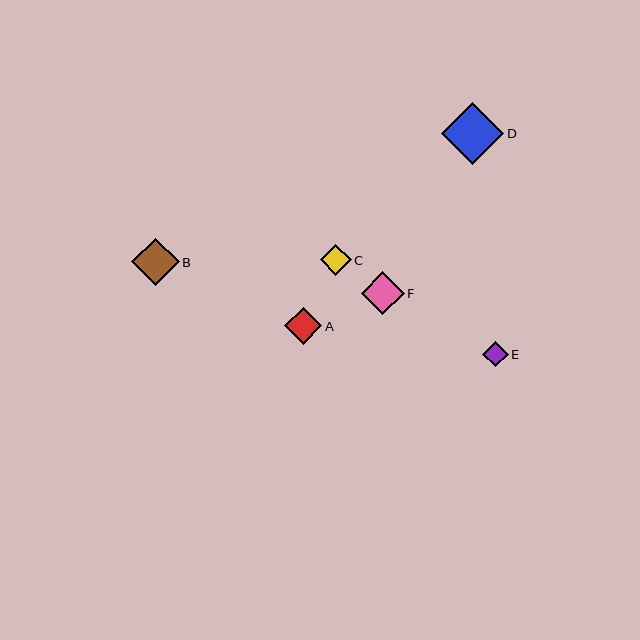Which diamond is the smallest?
Diamond E is the smallest with a size of approximately 25 pixels.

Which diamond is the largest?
Diamond D is the largest with a size of approximately 62 pixels.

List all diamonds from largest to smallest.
From largest to smallest: D, B, F, A, C, E.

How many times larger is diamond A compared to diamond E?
Diamond A is approximately 1.5 times the size of diamond E.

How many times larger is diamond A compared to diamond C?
Diamond A is approximately 1.2 times the size of diamond C.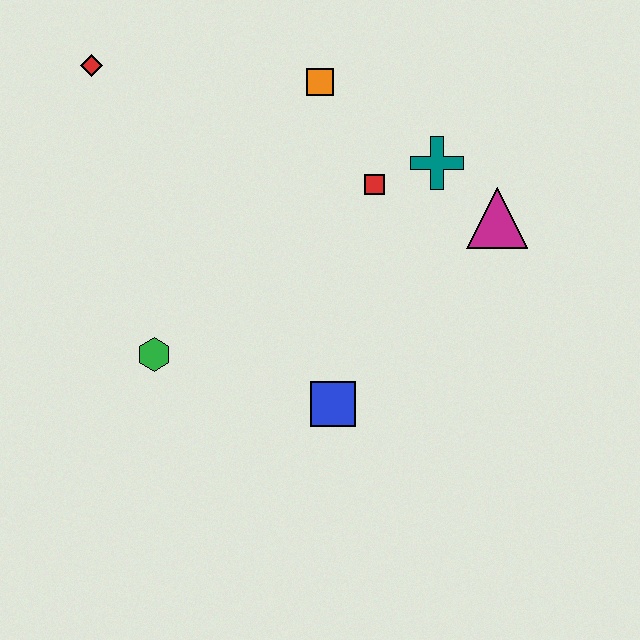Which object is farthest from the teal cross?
The red diamond is farthest from the teal cross.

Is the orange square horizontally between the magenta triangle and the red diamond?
Yes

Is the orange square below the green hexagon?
No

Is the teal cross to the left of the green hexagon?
No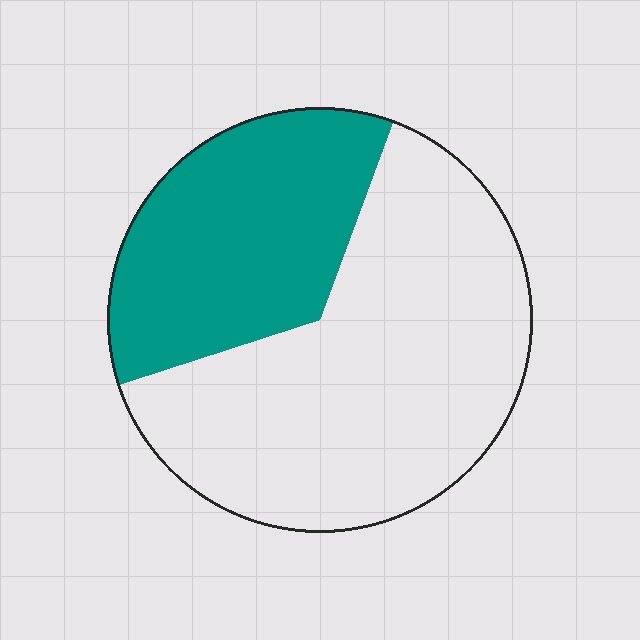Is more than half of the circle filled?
No.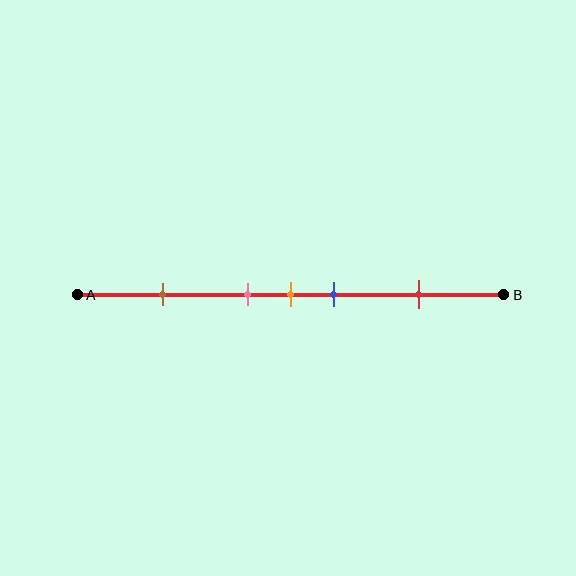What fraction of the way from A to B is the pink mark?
The pink mark is approximately 40% (0.4) of the way from A to B.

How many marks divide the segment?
There are 5 marks dividing the segment.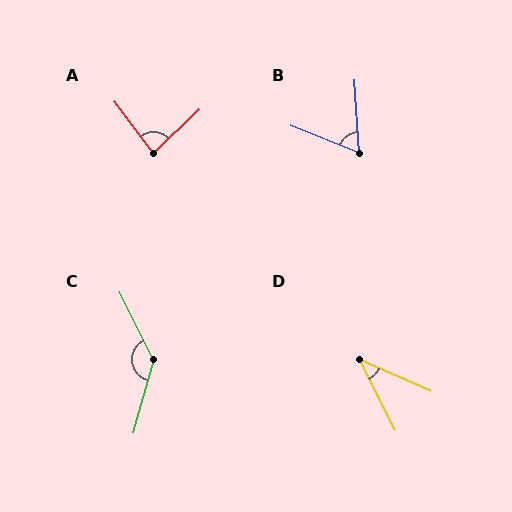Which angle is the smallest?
D, at approximately 39 degrees.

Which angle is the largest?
C, at approximately 138 degrees.